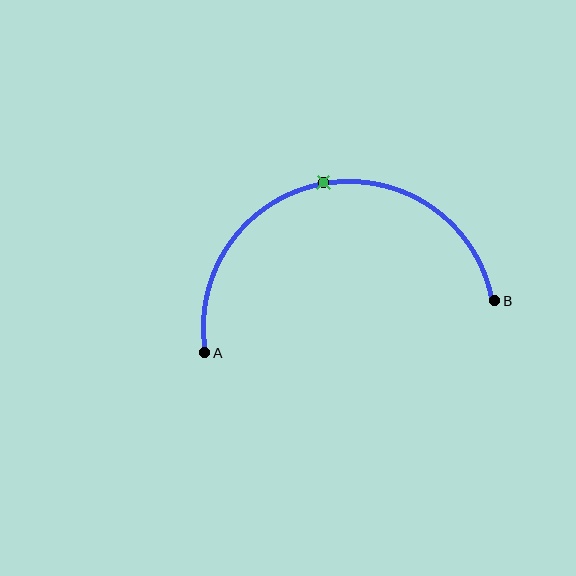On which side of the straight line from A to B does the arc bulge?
The arc bulges above the straight line connecting A and B.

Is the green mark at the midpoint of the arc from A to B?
Yes. The green mark lies on the arc at equal arc-length from both A and B — it is the arc midpoint.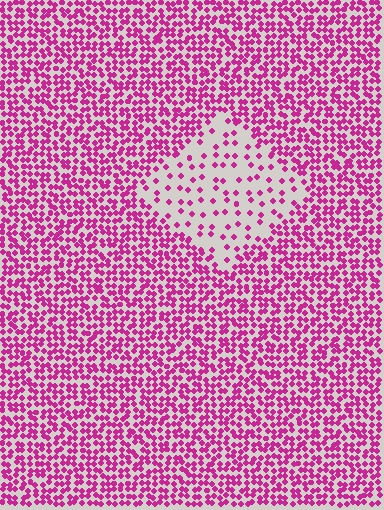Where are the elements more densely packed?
The elements are more densely packed outside the diamond boundary.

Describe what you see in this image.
The image contains small magenta elements arranged at two different densities. A diamond-shaped region is visible where the elements are less densely packed than the surrounding area.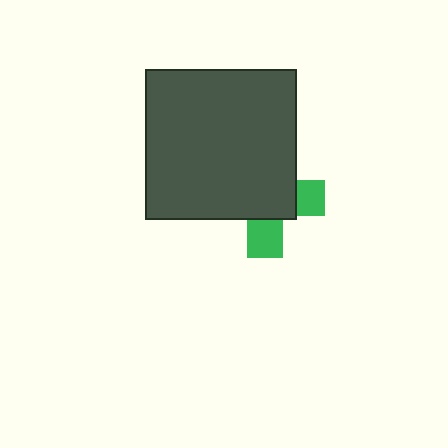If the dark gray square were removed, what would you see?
You would see the complete green cross.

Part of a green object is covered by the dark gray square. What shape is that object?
It is a cross.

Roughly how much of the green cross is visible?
A small part of it is visible (roughly 32%).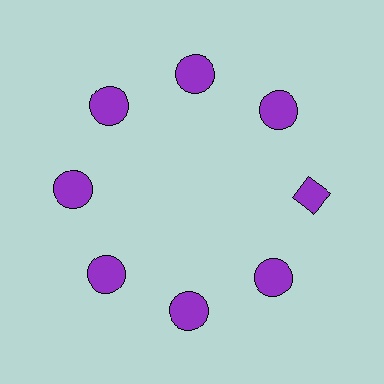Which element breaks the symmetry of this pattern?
The purple diamond at roughly the 3 o'clock position breaks the symmetry. All other shapes are purple circles.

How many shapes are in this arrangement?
There are 8 shapes arranged in a ring pattern.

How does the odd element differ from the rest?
It has a different shape: diamond instead of circle.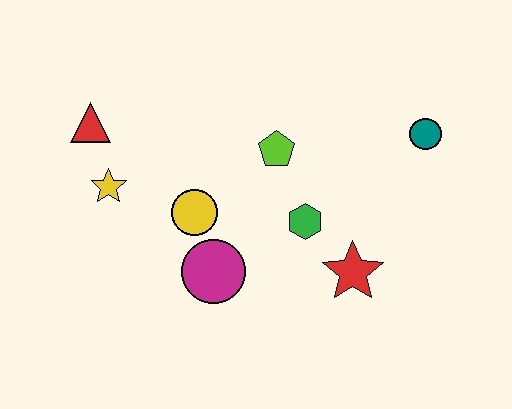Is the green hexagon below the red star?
No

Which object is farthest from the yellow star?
The teal circle is farthest from the yellow star.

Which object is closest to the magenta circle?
The yellow circle is closest to the magenta circle.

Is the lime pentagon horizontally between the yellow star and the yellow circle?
No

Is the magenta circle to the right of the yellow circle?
Yes